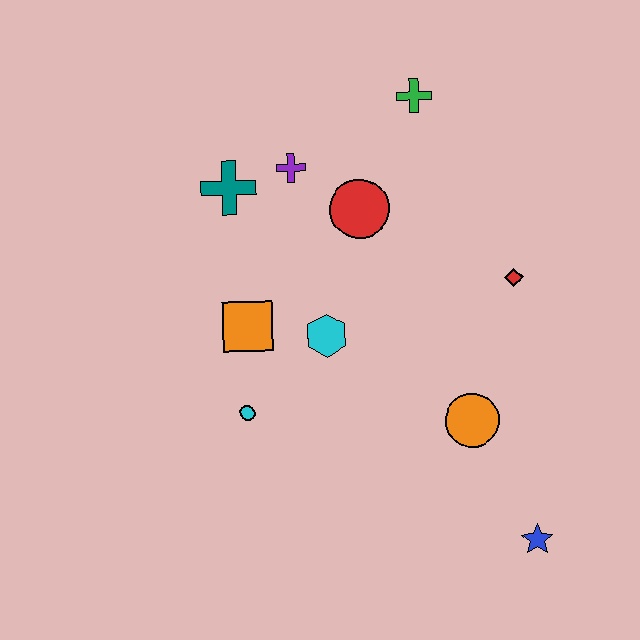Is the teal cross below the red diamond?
No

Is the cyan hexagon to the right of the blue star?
No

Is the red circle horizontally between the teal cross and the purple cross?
No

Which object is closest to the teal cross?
The purple cross is closest to the teal cross.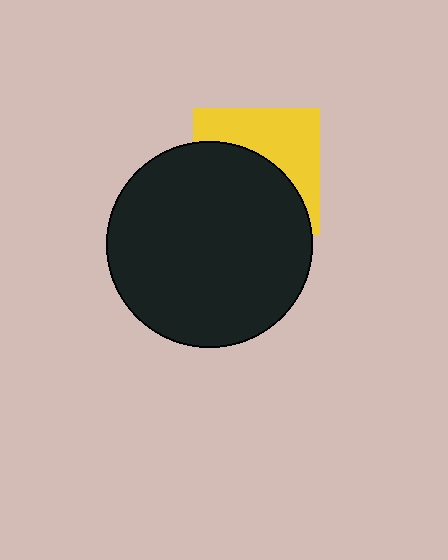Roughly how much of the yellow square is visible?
A small part of it is visible (roughly 44%).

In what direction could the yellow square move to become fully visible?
The yellow square could move up. That would shift it out from behind the black circle entirely.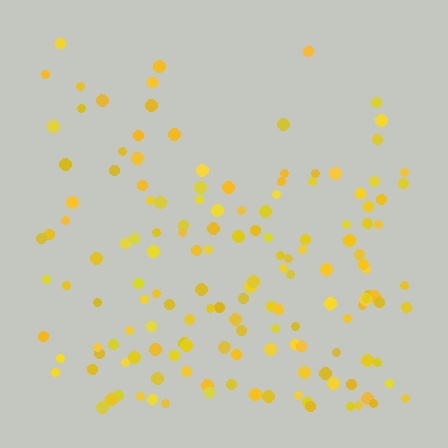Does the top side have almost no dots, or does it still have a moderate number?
Still a moderate number, just noticeably fewer than the bottom.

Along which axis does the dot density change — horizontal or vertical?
Vertical.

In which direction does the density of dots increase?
From top to bottom, with the bottom side densest.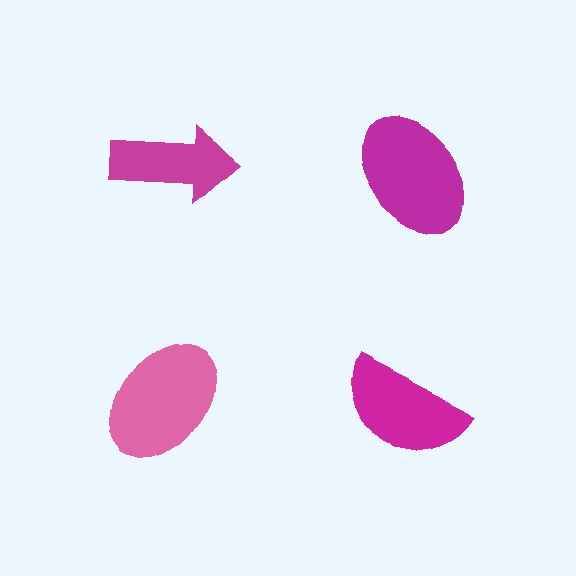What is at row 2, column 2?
A magenta semicircle.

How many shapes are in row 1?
2 shapes.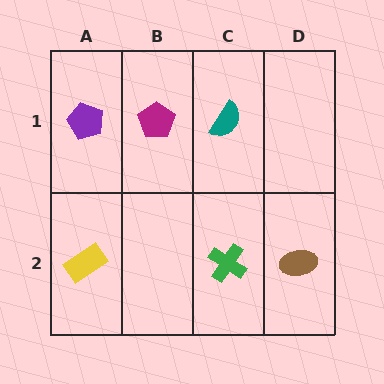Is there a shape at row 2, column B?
No, that cell is empty.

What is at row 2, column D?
A brown ellipse.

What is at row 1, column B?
A magenta pentagon.